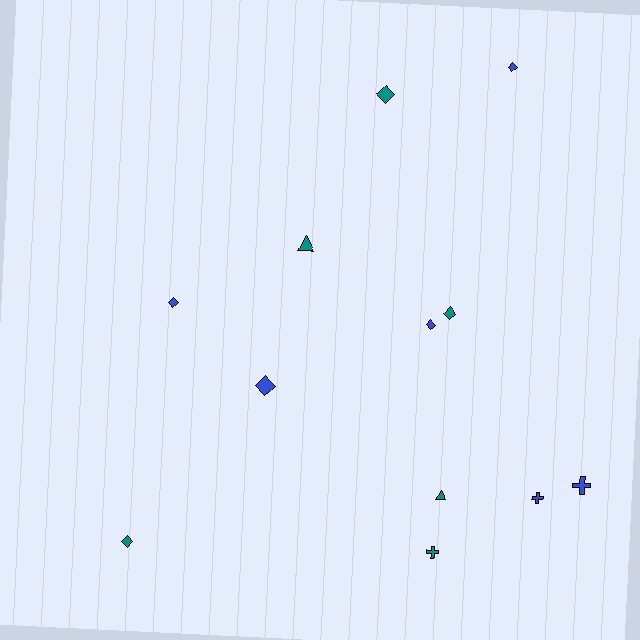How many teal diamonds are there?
There are 3 teal diamonds.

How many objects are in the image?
There are 12 objects.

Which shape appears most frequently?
Diamond, with 7 objects.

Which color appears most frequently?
Blue, with 6 objects.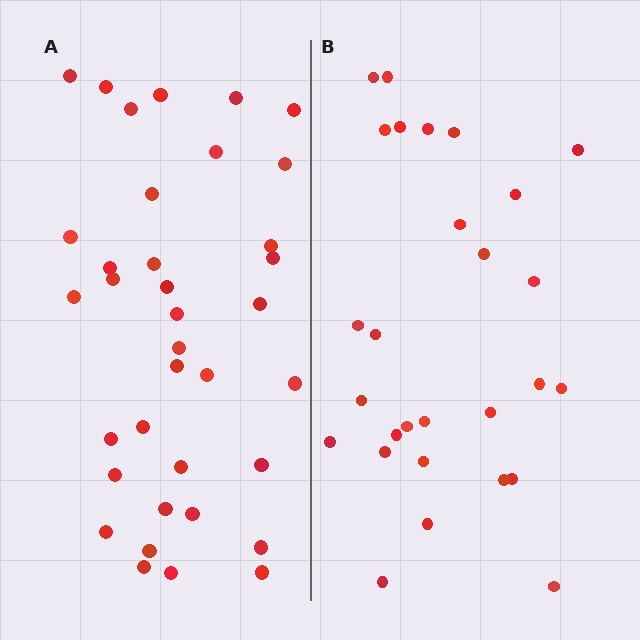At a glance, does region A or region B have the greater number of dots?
Region A (the left region) has more dots.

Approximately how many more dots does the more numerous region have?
Region A has roughly 8 or so more dots than region B.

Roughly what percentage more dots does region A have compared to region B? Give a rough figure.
About 30% more.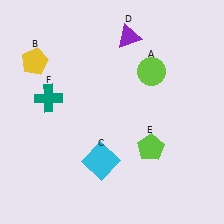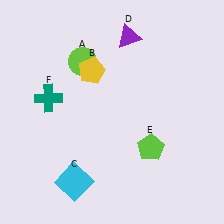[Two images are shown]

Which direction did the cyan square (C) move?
The cyan square (C) moved left.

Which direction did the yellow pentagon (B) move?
The yellow pentagon (B) moved right.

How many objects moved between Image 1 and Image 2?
3 objects moved between the two images.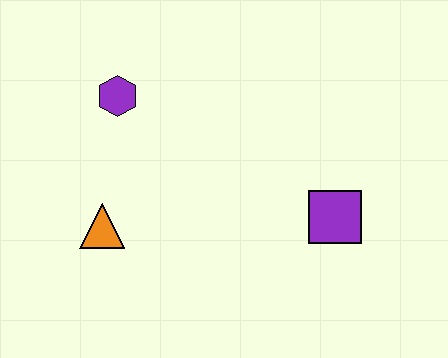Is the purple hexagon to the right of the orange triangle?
Yes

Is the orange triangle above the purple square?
No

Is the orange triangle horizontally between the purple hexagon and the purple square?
No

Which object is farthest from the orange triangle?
The purple square is farthest from the orange triangle.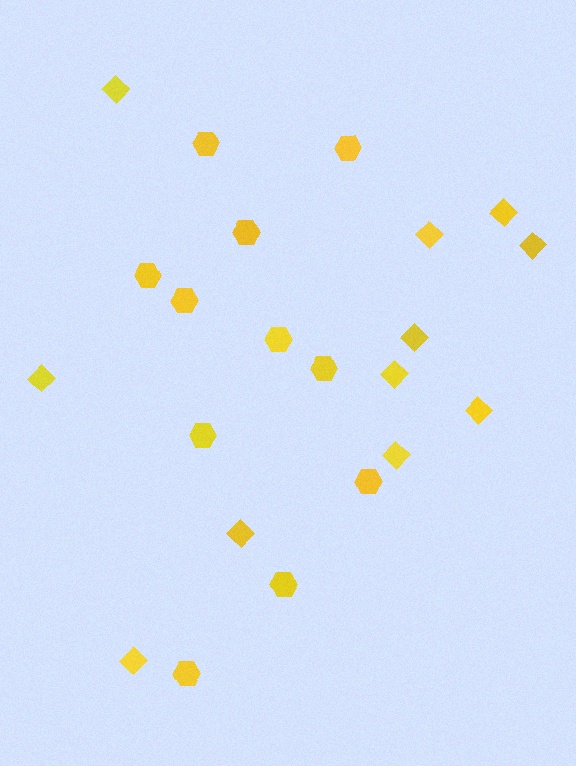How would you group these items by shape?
There are 2 groups: one group of diamonds (11) and one group of hexagons (11).